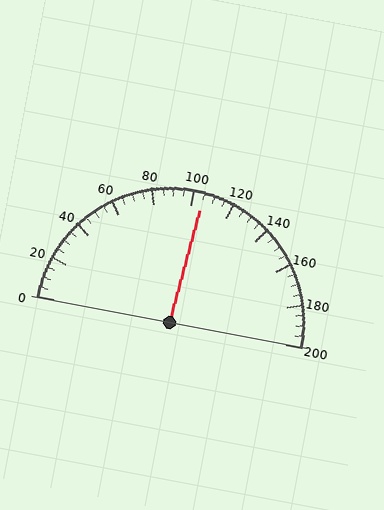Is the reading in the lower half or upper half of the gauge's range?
The reading is in the upper half of the range (0 to 200).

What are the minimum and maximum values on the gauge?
The gauge ranges from 0 to 200.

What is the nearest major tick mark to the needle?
The nearest major tick mark is 100.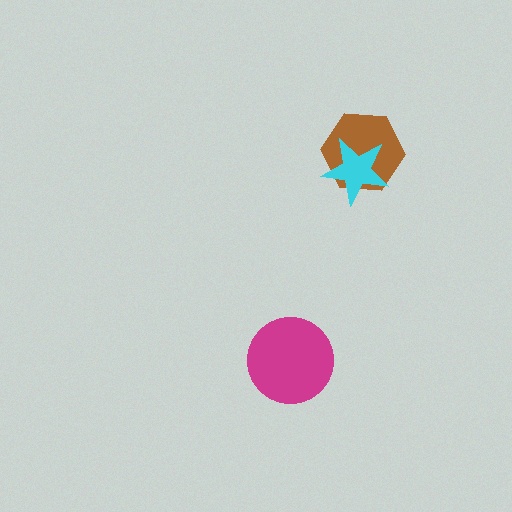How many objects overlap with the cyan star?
1 object overlaps with the cyan star.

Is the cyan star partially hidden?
No, no other shape covers it.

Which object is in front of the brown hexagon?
The cyan star is in front of the brown hexagon.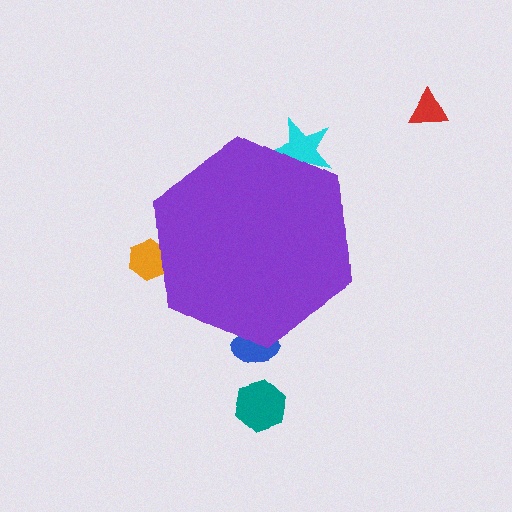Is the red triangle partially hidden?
No, the red triangle is fully visible.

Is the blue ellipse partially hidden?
Yes, the blue ellipse is partially hidden behind the purple hexagon.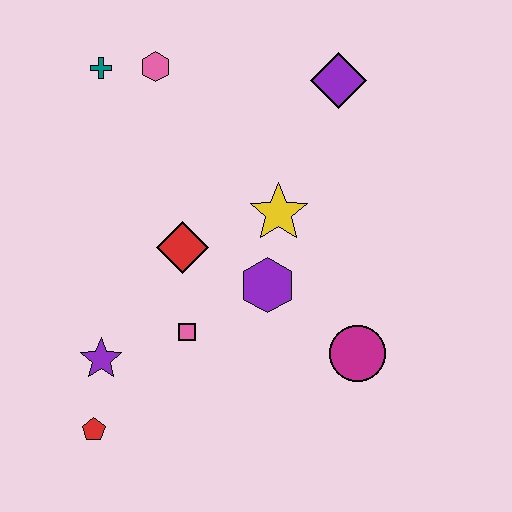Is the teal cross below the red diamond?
No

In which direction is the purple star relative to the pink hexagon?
The purple star is below the pink hexagon.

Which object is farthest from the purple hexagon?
The teal cross is farthest from the purple hexagon.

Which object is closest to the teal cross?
The pink hexagon is closest to the teal cross.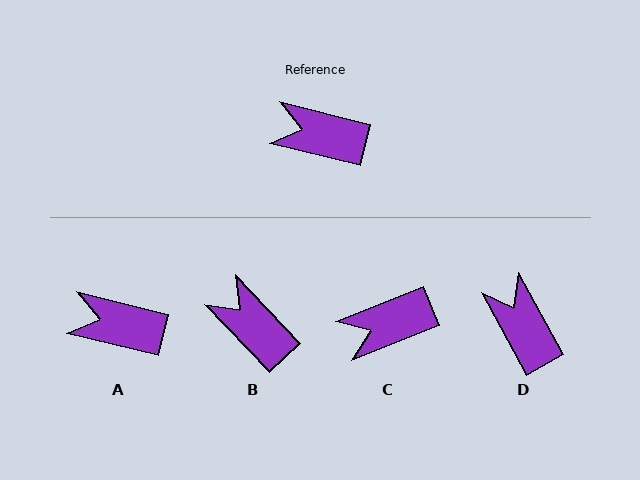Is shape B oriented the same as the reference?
No, it is off by about 33 degrees.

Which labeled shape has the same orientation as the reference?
A.